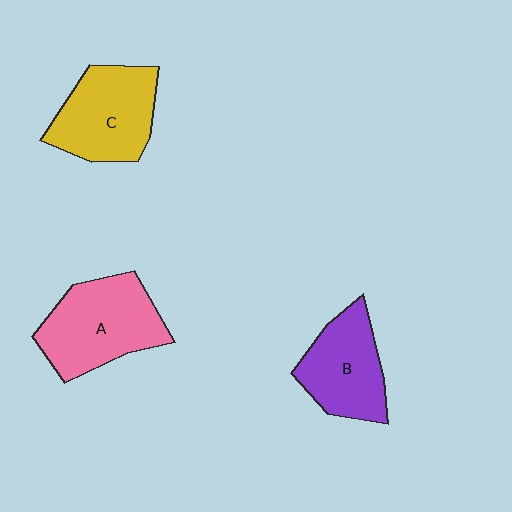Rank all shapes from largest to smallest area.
From largest to smallest: A (pink), C (yellow), B (purple).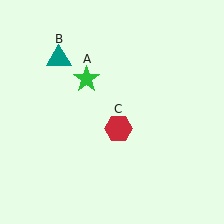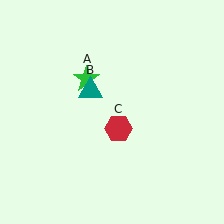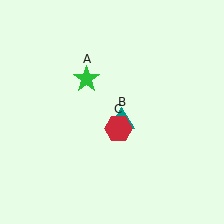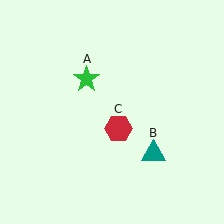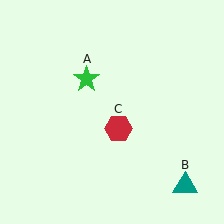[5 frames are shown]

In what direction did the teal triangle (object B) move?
The teal triangle (object B) moved down and to the right.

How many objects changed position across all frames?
1 object changed position: teal triangle (object B).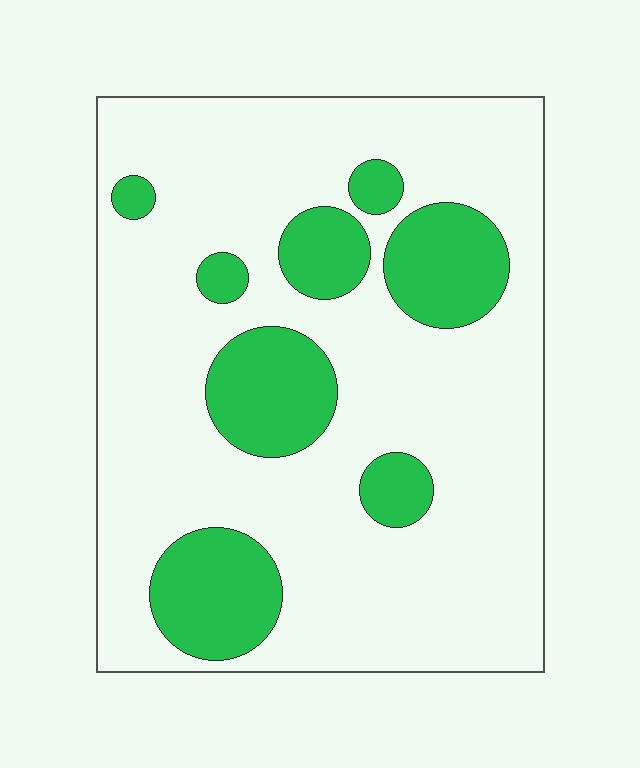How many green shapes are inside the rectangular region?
8.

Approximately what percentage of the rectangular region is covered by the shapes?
Approximately 20%.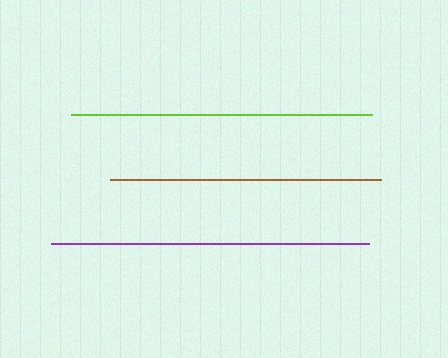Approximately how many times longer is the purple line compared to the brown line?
The purple line is approximately 1.2 times the length of the brown line.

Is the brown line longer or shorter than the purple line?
The purple line is longer than the brown line.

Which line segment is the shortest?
The brown line is the shortest at approximately 272 pixels.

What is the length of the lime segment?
The lime segment is approximately 301 pixels long.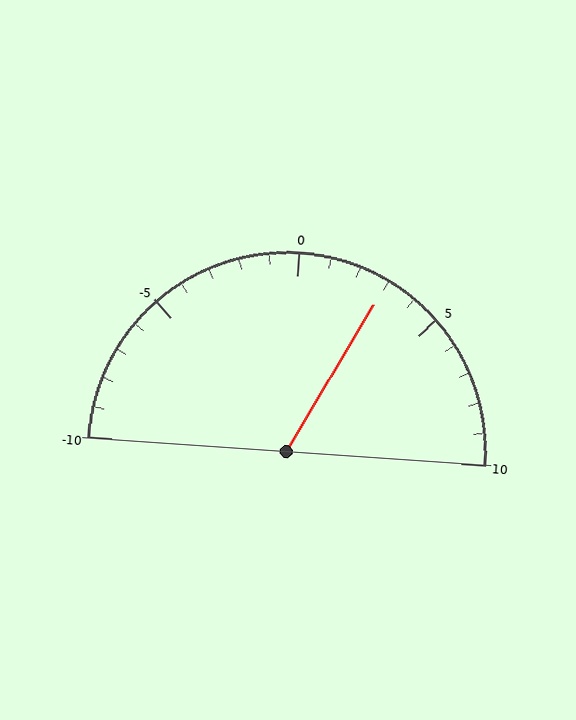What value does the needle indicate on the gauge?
The needle indicates approximately 3.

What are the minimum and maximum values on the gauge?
The gauge ranges from -10 to 10.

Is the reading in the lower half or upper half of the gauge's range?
The reading is in the upper half of the range (-10 to 10).